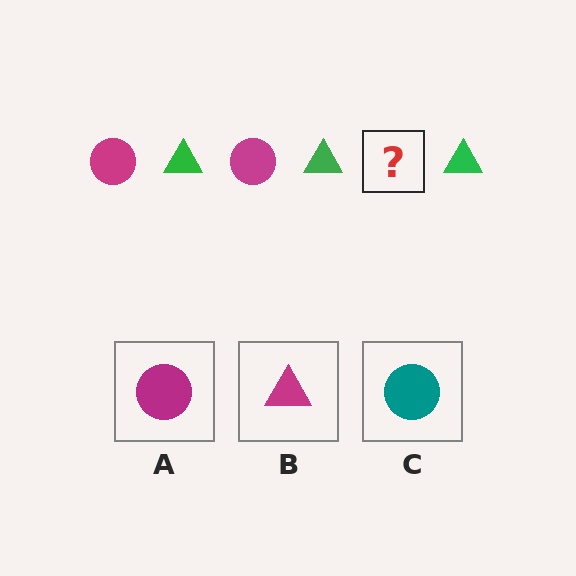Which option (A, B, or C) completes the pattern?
A.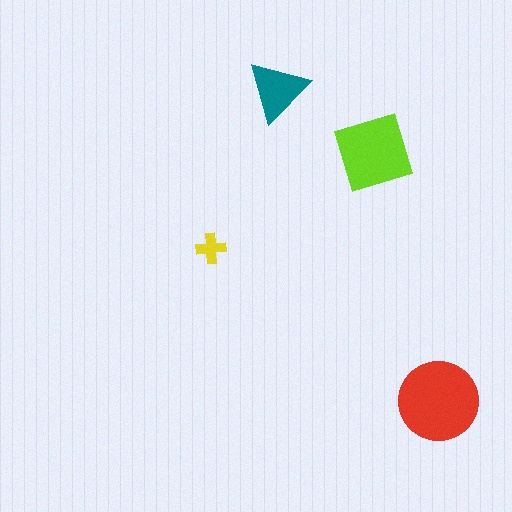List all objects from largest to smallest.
The red circle, the lime diamond, the teal triangle, the yellow cross.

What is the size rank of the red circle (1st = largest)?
1st.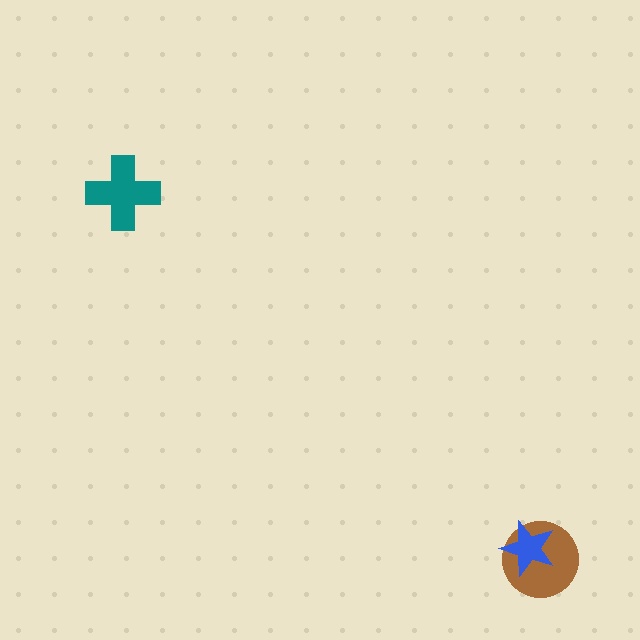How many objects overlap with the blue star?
1 object overlaps with the blue star.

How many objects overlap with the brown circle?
1 object overlaps with the brown circle.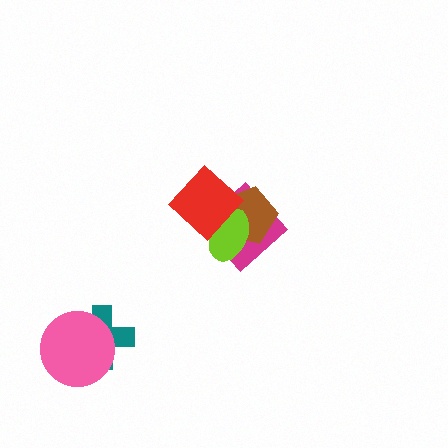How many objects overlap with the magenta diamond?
3 objects overlap with the magenta diamond.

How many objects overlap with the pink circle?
1 object overlaps with the pink circle.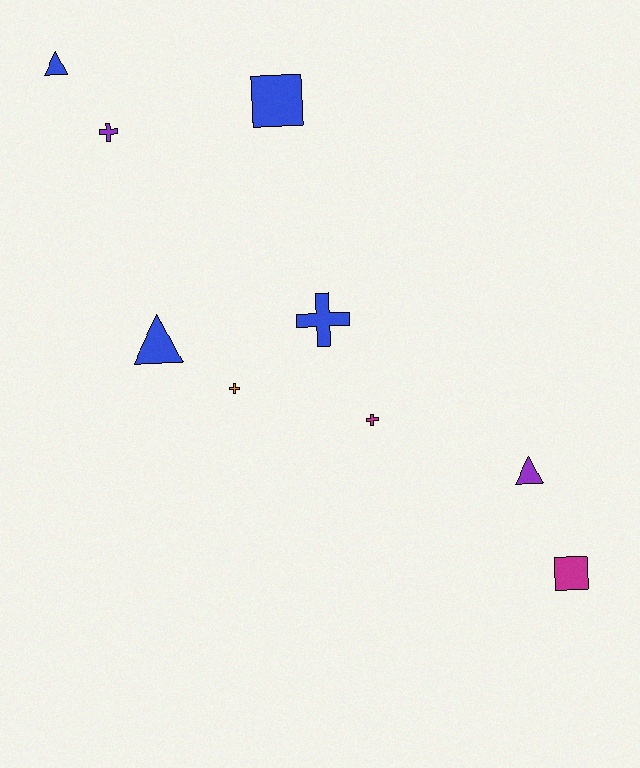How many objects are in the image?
There are 9 objects.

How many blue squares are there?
There is 1 blue square.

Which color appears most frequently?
Blue, with 4 objects.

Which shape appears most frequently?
Cross, with 4 objects.